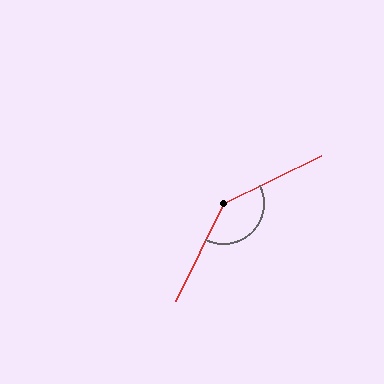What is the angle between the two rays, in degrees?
Approximately 142 degrees.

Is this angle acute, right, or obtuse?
It is obtuse.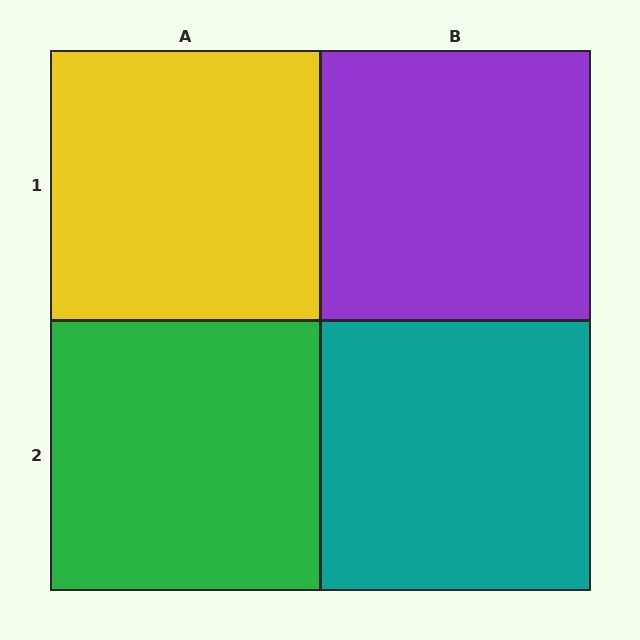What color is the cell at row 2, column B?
Teal.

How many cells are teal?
1 cell is teal.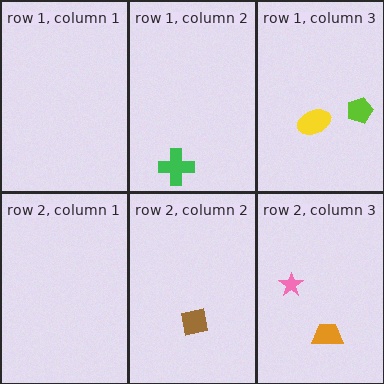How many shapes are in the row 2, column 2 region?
1.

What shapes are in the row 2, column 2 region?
The brown square.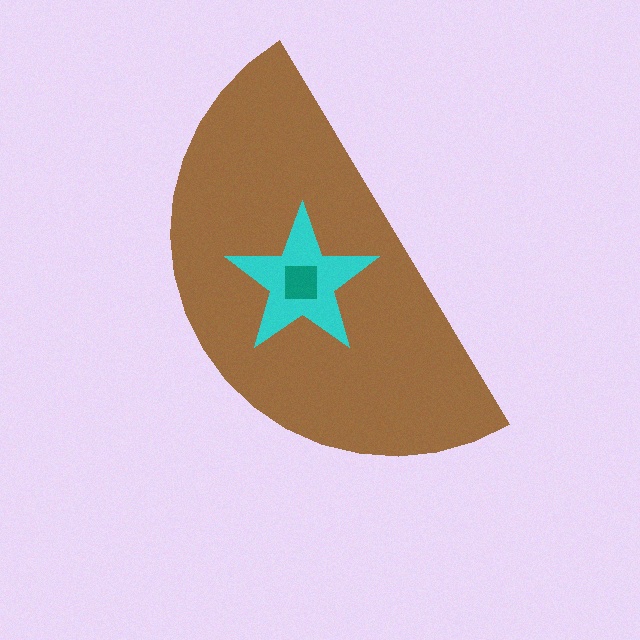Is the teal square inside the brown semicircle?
Yes.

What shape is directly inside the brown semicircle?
The cyan star.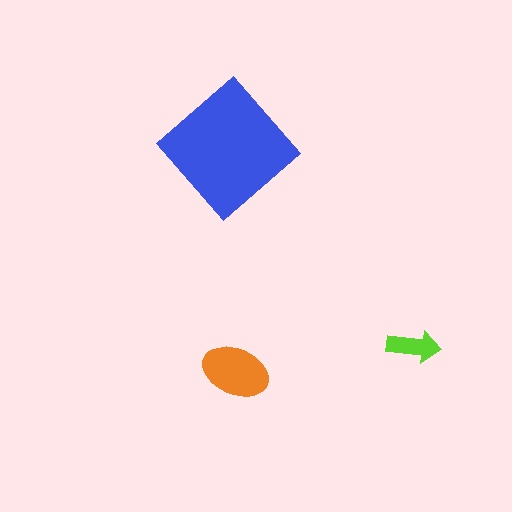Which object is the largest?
The blue diamond.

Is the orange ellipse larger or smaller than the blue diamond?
Smaller.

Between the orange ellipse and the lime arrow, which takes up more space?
The orange ellipse.